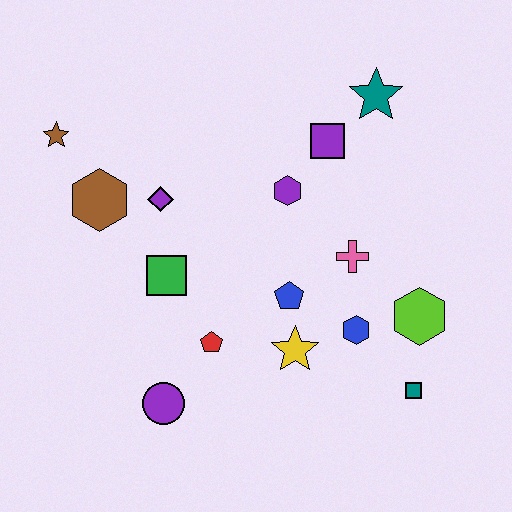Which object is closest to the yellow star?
The blue pentagon is closest to the yellow star.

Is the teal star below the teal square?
No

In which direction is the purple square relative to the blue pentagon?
The purple square is above the blue pentagon.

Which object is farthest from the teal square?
The brown star is farthest from the teal square.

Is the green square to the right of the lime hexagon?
No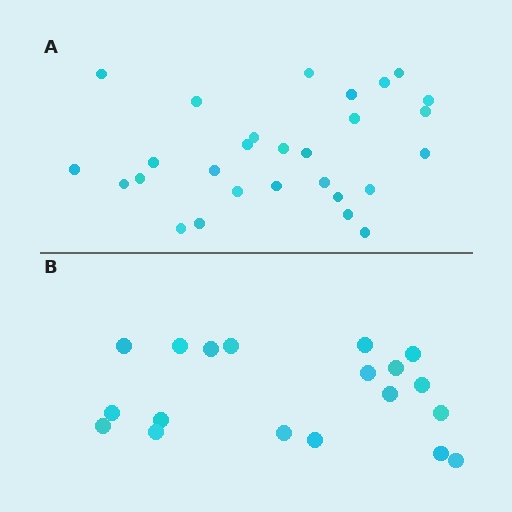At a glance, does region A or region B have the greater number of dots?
Region A (the top region) has more dots.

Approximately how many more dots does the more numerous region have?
Region A has roughly 8 or so more dots than region B.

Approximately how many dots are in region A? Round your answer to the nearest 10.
About 30 dots. (The exact count is 28, which rounds to 30.)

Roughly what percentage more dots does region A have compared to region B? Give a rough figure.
About 45% more.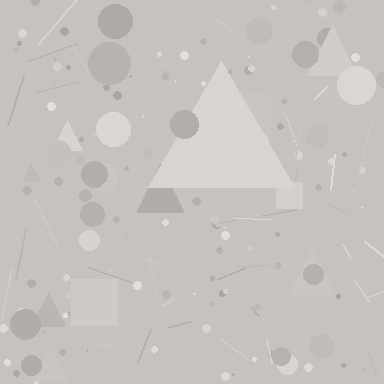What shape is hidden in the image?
A triangle is hidden in the image.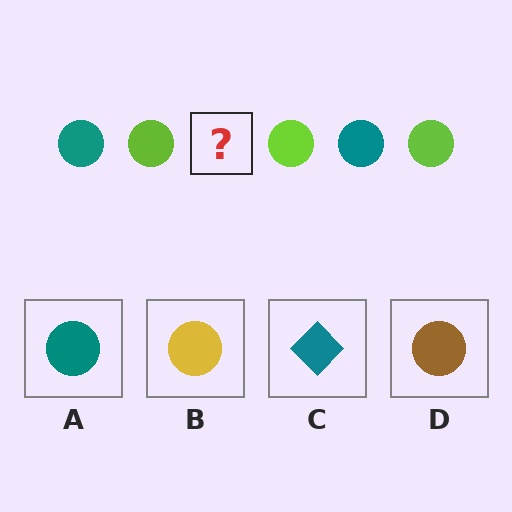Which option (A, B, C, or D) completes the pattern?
A.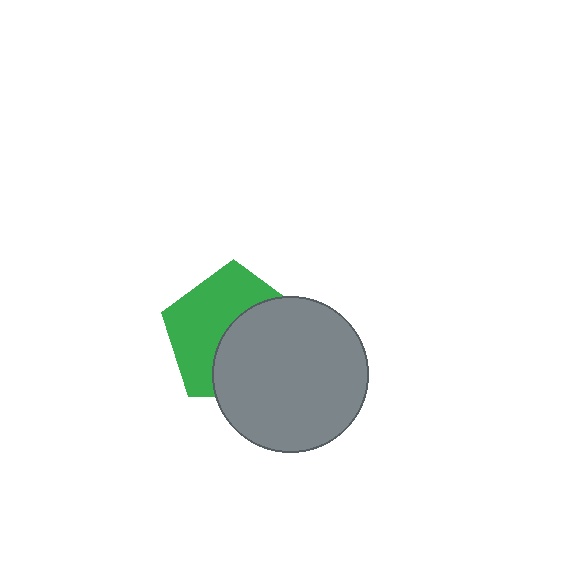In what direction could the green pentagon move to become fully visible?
The green pentagon could move toward the upper-left. That would shift it out from behind the gray circle entirely.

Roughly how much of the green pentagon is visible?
About half of it is visible (roughly 51%).